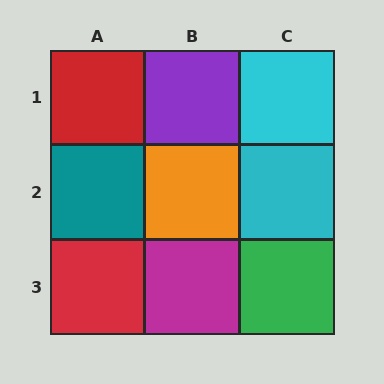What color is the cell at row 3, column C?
Green.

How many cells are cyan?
2 cells are cyan.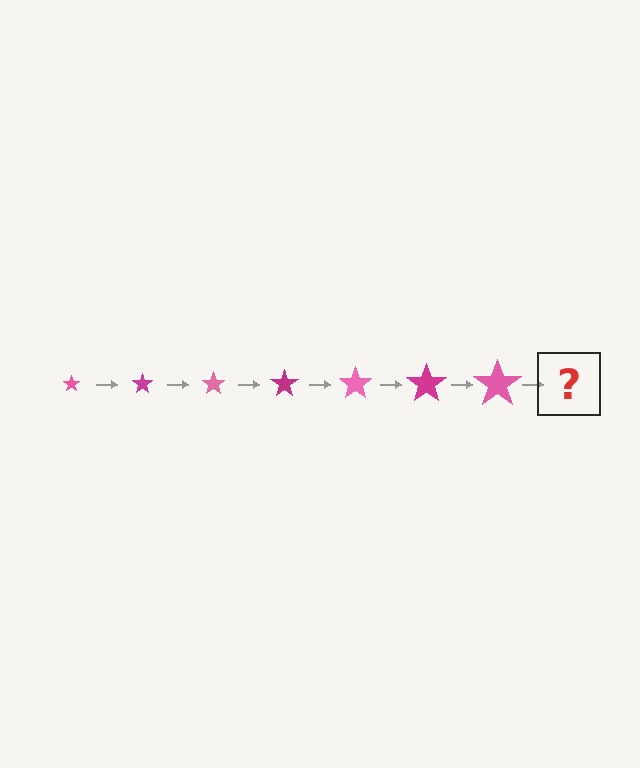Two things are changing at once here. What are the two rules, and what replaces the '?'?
The two rules are that the star grows larger each step and the color cycles through pink and magenta. The '?' should be a magenta star, larger than the previous one.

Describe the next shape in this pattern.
It should be a magenta star, larger than the previous one.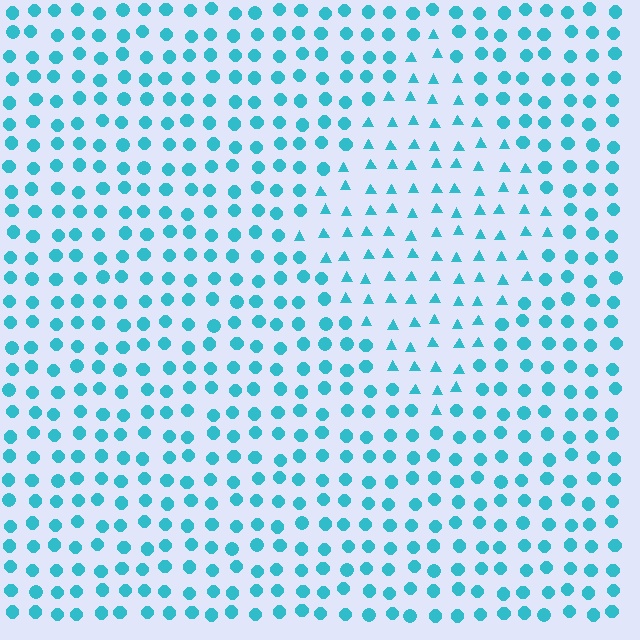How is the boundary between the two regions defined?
The boundary is defined by a change in element shape: triangles inside vs. circles outside. All elements share the same color and spacing.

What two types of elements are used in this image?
The image uses triangles inside the diamond region and circles outside it.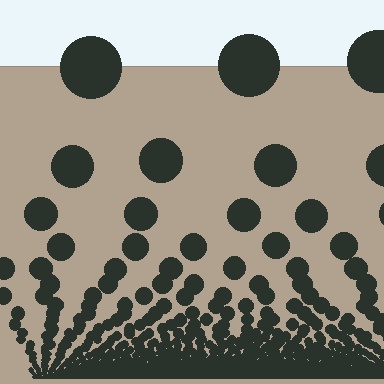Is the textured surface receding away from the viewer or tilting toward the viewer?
The surface appears to tilt toward the viewer. Texture elements get larger and sparser toward the top.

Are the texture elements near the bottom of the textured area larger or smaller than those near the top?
Smaller. The gradient is inverted — elements near the bottom are smaller and denser.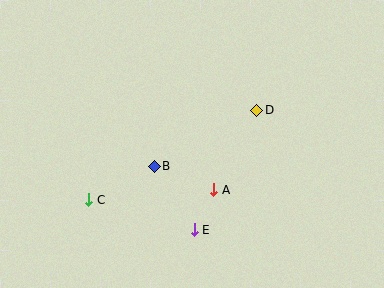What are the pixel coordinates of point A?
Point A is at (214, 190).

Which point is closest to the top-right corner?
Point D is closest to the top-right corner.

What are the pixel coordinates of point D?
Point D is at (257, 110).